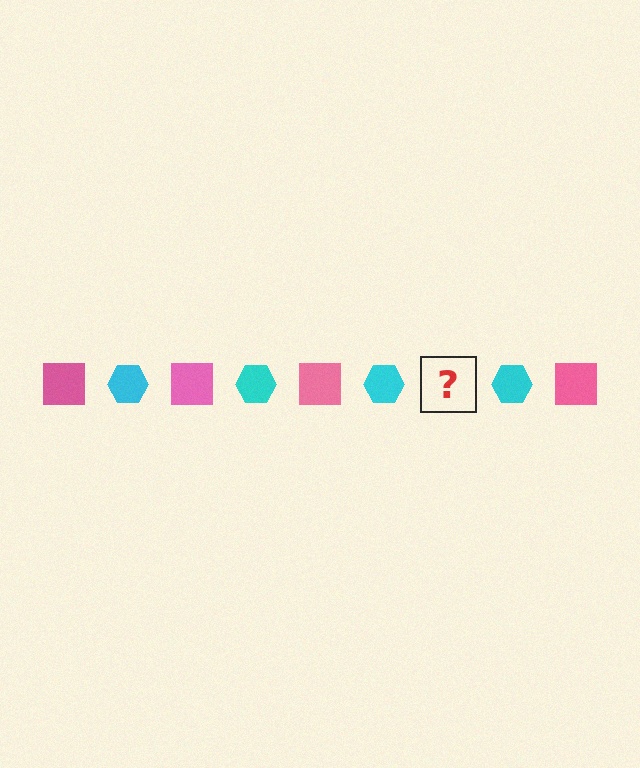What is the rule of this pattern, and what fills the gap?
The rule is that the pattern alternates between pink square and cyan hexagon. The gap should be filled with a pink square.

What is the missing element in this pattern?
The missing element is a pink square.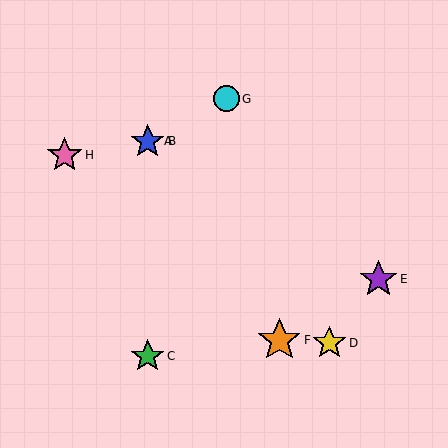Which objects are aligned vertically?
Objects A, B, C are aligned vertically.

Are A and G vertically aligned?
No, A is at x≈148 and G is at x≈226.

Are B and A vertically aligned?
Yes, both are at x≈148.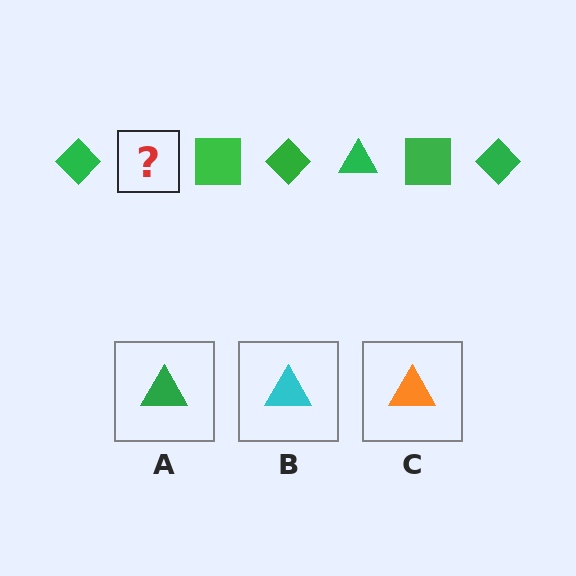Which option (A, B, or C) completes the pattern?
A.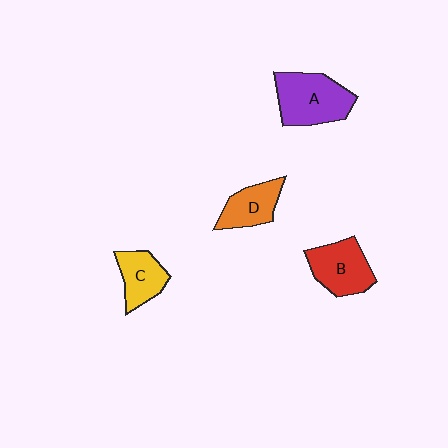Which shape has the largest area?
Shape A (purple).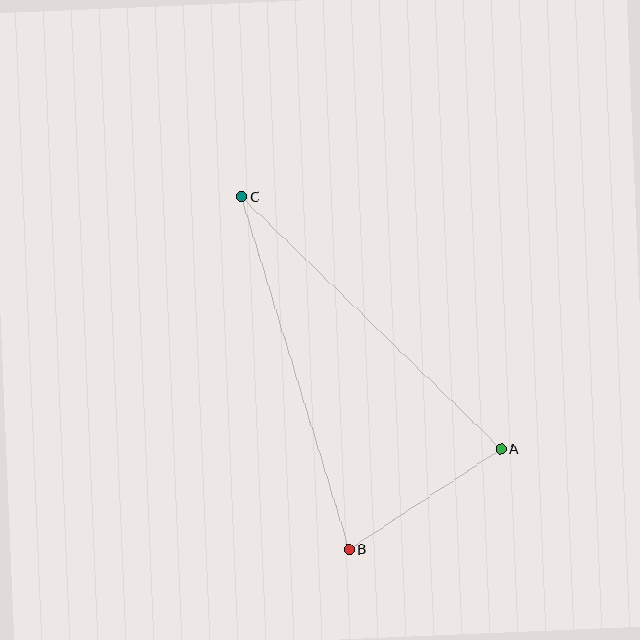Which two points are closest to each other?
Points A and B are closest to each other.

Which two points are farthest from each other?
Points B and C are farthest from each other.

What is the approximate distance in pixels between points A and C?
The distance between A and C is approximately 362 pixels.